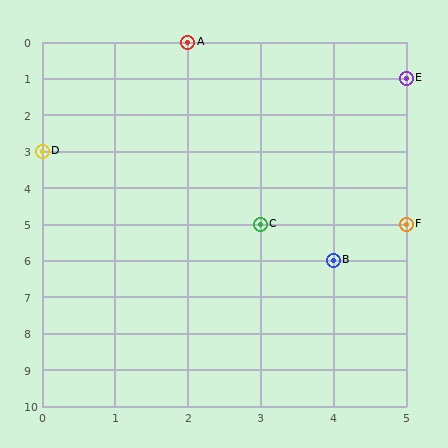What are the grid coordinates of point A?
Point A is at grid coordinates (2, 0).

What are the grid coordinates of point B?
Point B is at grid coordinates (4, 6).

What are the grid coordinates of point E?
Point E is at grid coordinates (5, 1).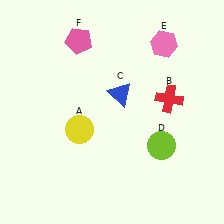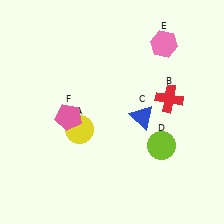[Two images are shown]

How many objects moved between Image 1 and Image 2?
2 objects moved between the two images.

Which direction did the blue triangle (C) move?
The blue triangle (C) moved down.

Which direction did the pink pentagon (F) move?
The pink pentagon (F) moved down.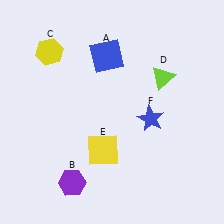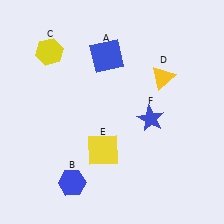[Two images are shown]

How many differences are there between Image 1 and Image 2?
There are 2 differences between the two images.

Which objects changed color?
B changed from purple to blue. D changed from lime to yellow.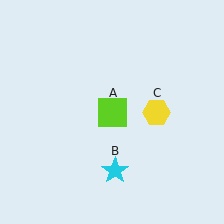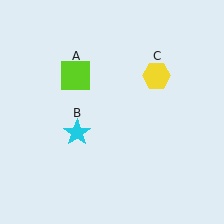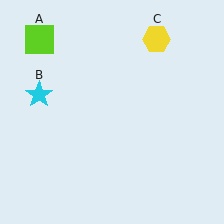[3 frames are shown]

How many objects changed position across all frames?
3 objects changed position: lime square (object A), cyan star (object B), yellow hexagon (object C).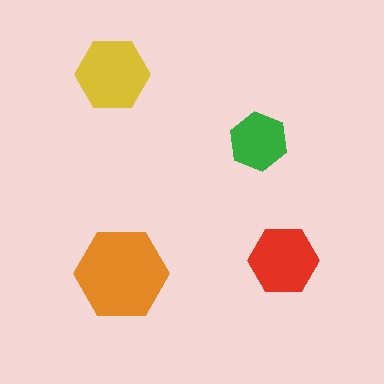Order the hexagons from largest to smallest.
the orange one, the yellow one, the red one, the green one.